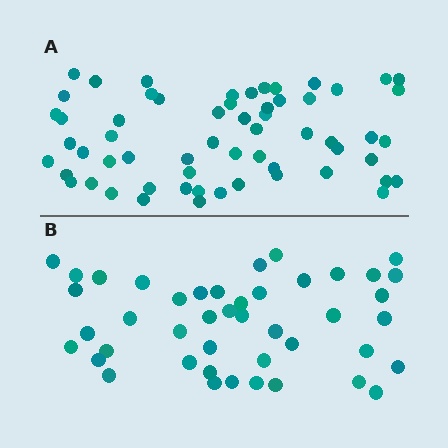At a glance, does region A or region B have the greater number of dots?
Region A (the top region) has more dots.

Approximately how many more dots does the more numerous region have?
Region A has approximately 15 more dots than region B.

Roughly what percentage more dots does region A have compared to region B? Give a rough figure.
About 35% more.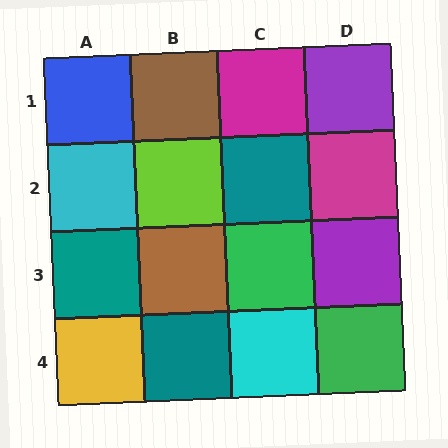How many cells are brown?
2 cells are brown.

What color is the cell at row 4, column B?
Teal.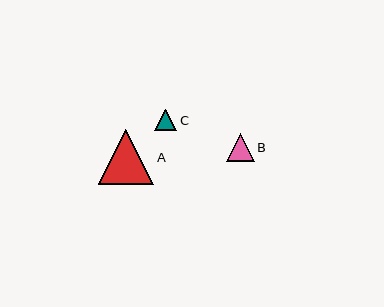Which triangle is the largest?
Triangle A is the largest with a size of approximately 55 pixels.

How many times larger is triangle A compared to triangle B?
Triangle A is approximately 2.0 times the size of triangle B.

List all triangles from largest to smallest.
From largest to smallest: A, B, C.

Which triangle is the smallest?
Triangle C is the smallest with a size of approximately 22 pixels.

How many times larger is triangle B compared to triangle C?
Triangle B is approximately 1.3 times the size of triangle C.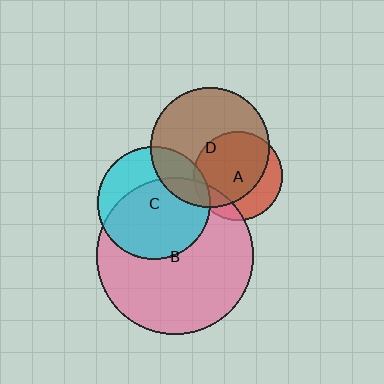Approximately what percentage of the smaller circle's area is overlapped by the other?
Approximately 15%.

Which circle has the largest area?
Circle B (pink).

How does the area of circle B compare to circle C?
Approximately 1.9 times.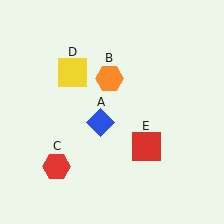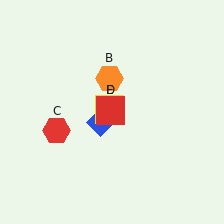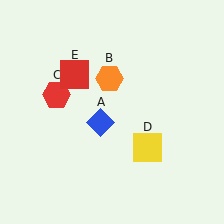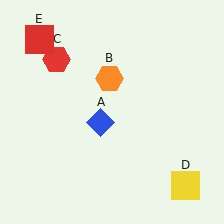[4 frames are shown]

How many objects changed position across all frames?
3 objects changed position: red hexagon (object C), yellow square (object D), red square (object E).